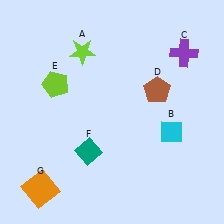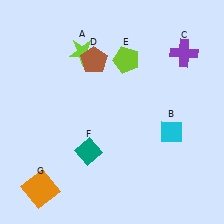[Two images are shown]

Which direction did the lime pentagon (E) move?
The lime pentagon (E) moved right.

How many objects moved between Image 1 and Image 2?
2 objects moved between the two images.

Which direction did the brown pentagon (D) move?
The brown pentagon (D) moved left.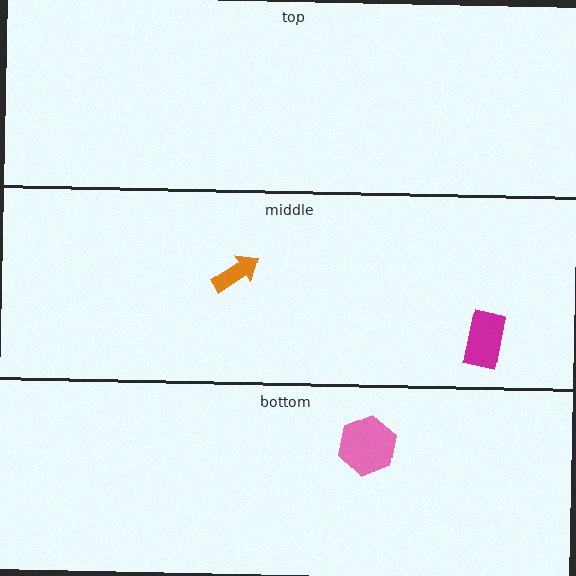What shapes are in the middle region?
The magenta rectangle, the orange arrow.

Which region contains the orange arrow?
The middle region.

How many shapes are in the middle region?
2.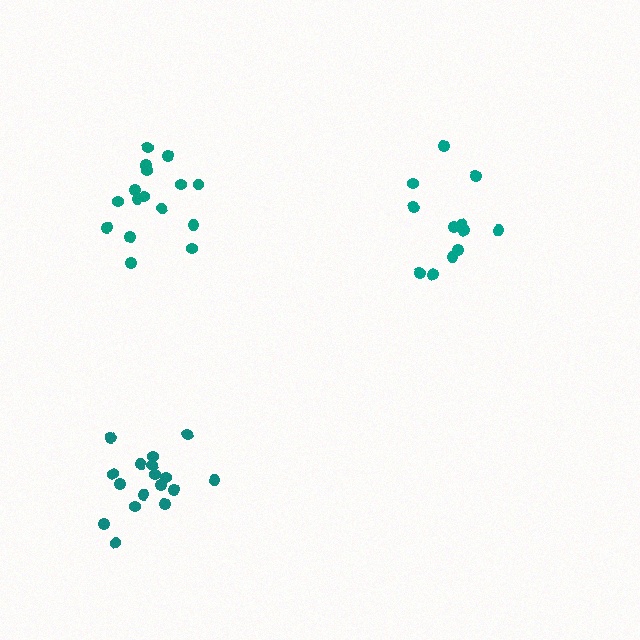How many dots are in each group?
Group 1: 12 dots, Group 2: 17 dots, Group 3: 16 dots (45 total).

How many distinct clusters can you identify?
There are 3 distinct clusters.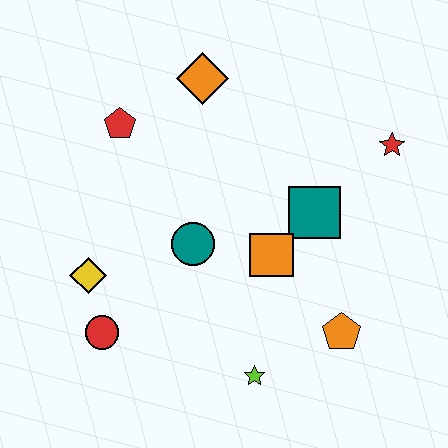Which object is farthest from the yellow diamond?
The red star is farthest from the yellow diamond.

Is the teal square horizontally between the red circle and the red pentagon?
No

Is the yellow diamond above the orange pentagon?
Yes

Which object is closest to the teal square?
The orange square is closest to the teal square.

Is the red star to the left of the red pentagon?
No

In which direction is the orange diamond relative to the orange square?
The orange diamond is above the orange square.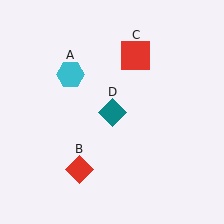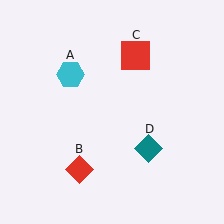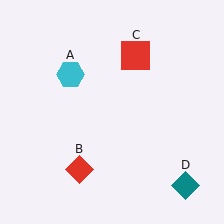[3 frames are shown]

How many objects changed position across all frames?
1 object changed position: teal diamond (object D).